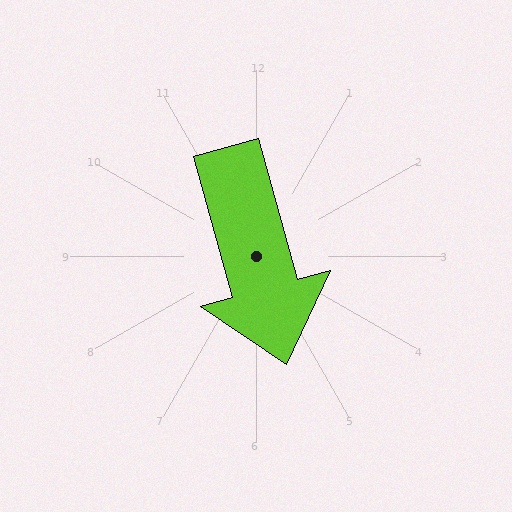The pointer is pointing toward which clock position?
Roughly 5 o'clock.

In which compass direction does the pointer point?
South.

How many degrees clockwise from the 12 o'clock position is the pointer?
Approximately 164 degrees.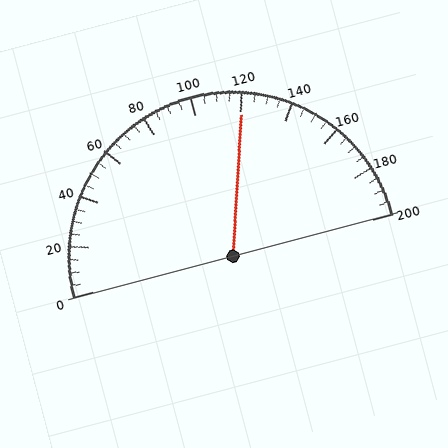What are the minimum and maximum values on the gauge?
The gauge ranges from 0 to 200.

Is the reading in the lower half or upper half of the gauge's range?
The reading is in the upper half of the range (0 to 200).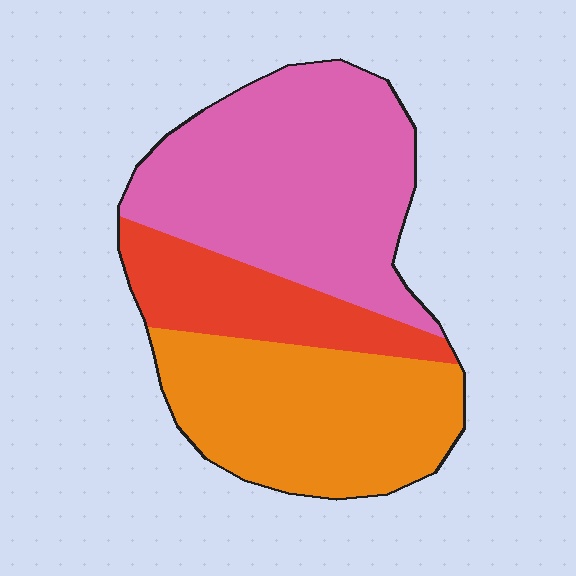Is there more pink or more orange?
Pink.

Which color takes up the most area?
Pink, at roughly 45%.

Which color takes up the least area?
Red, at roughly 20%.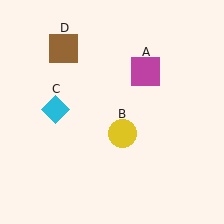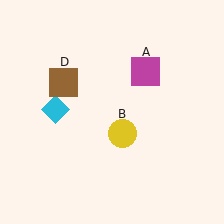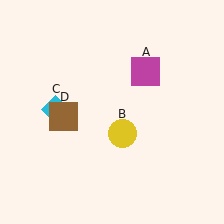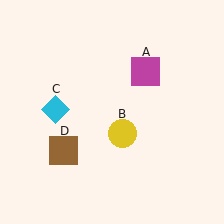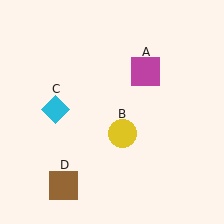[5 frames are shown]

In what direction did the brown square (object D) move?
The brown square (object D) moved down.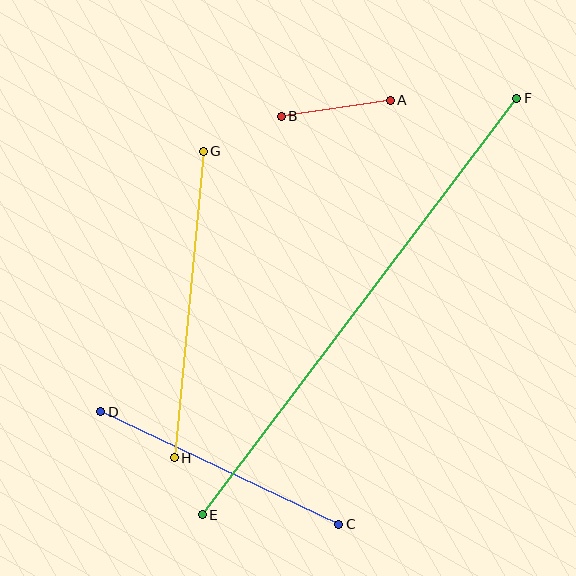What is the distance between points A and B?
The distance is approximately 110 pixels.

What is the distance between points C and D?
The distance is approximately 263 pixels.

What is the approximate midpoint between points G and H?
The midpoint is at approximately (189, 304) pixels.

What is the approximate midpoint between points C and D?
The midpoint is at approximately (220, 468) pixels.